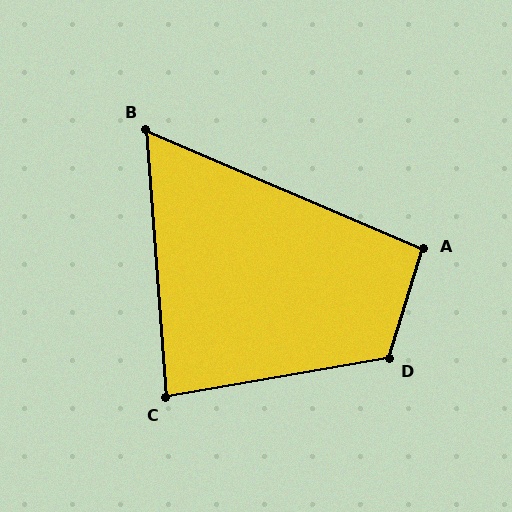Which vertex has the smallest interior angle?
B, at approximately 63 degrees.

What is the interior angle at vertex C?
Approximately 84 degrees (acute).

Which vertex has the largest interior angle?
D, at approximately 117 degrees.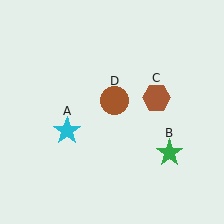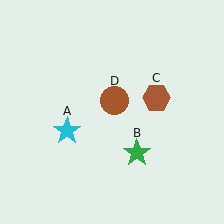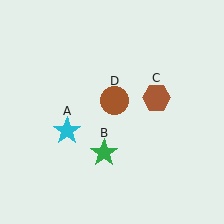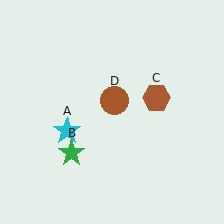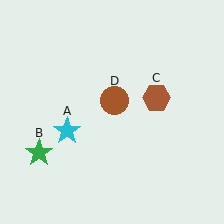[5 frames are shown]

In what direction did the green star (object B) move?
The green star (object B) moved left.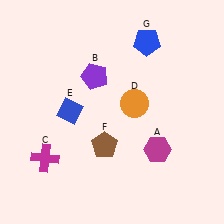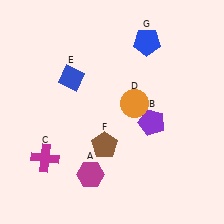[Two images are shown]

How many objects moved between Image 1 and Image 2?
3 objects moved between the two images.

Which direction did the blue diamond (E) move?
The blue diamond (E) moved up.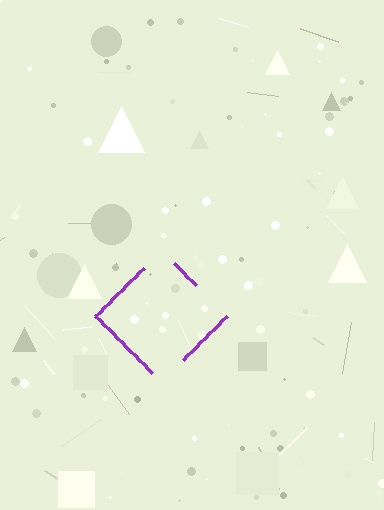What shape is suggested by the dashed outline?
The dashed outline suggests a diamond.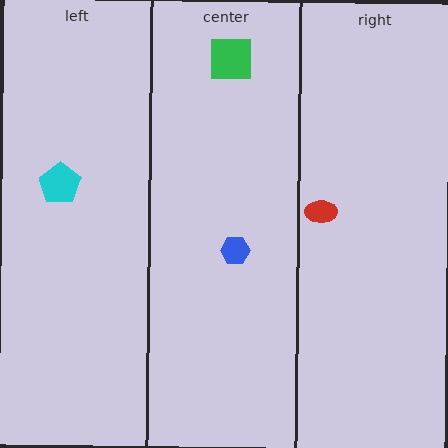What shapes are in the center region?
The green square, the blue hexagon.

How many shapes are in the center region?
2.